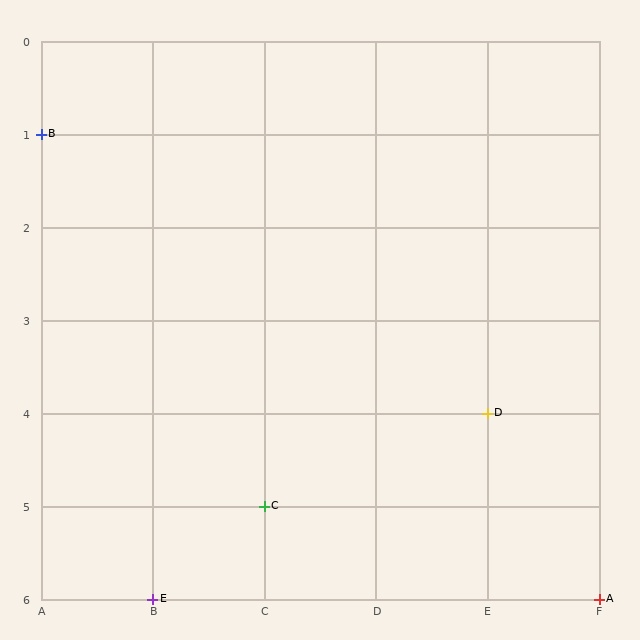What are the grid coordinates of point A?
Point A is at grid coordinates (F, 6).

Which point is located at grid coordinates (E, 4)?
Point D is at (E, 4).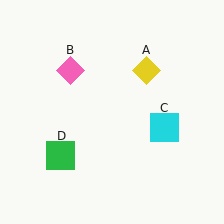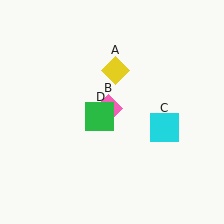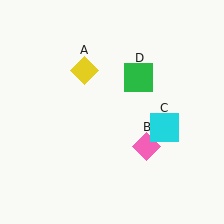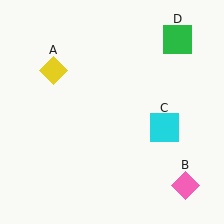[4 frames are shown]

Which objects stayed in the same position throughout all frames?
Cyan square (object C) remained stationary.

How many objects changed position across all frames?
3 objects changed position: yellow diamond (object A), pink diamond (object B), green square (object D).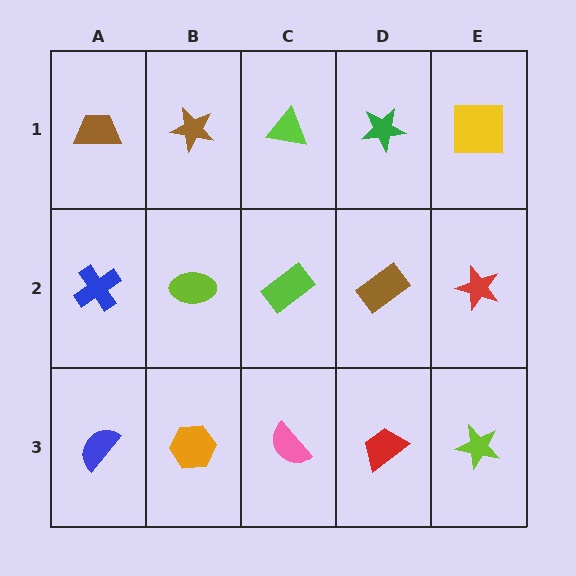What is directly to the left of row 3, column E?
A red trapezoid.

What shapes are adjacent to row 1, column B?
A lime ellipse (row 2, column B), a brown trapezoid (row 1, column A), a lime triangle (row 1, column C).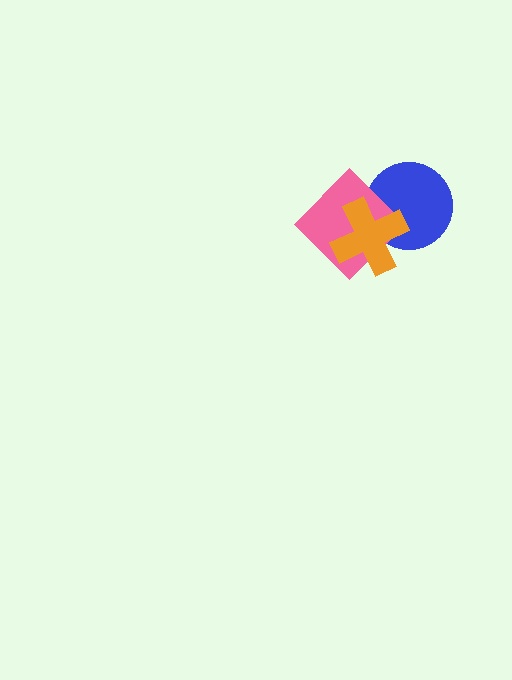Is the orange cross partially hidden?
No, no other shape covers it.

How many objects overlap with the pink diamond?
2 objects overlap with the pink diamond.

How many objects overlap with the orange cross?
2 objects overlap with the orange cross.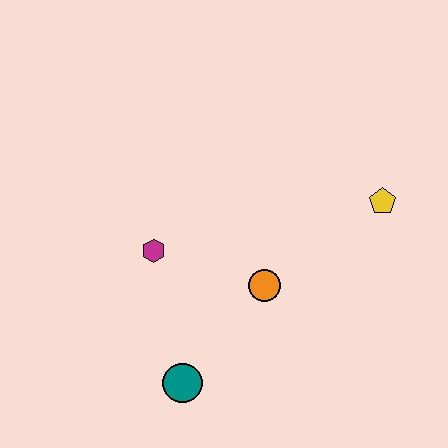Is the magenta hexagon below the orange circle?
No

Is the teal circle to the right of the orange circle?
No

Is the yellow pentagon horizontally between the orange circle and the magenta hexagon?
No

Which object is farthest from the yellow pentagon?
The teal circle is farthest from the yellow pentagon.